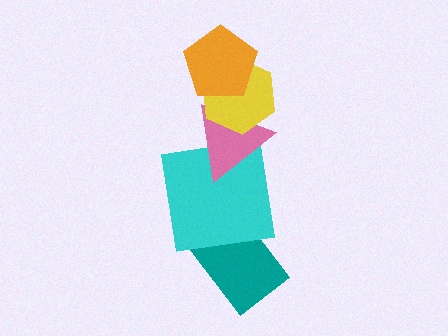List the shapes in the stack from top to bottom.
From top to bottom: the orange pentagon, the yellow hexagon, the pink triangle, the cyan square, the teal rectangle.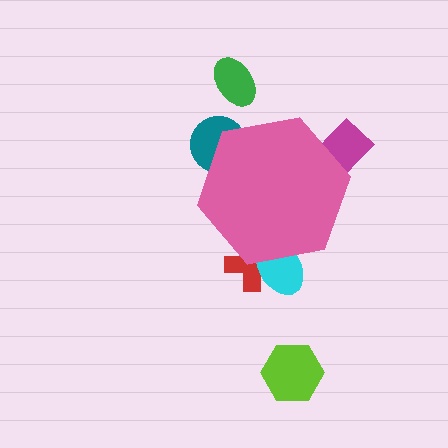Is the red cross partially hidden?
Yes, the red cross is partially hidden behind the pink hexagon.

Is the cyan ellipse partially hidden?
Yes, the cyan ellipse is partially hidden behind the pink hexagon.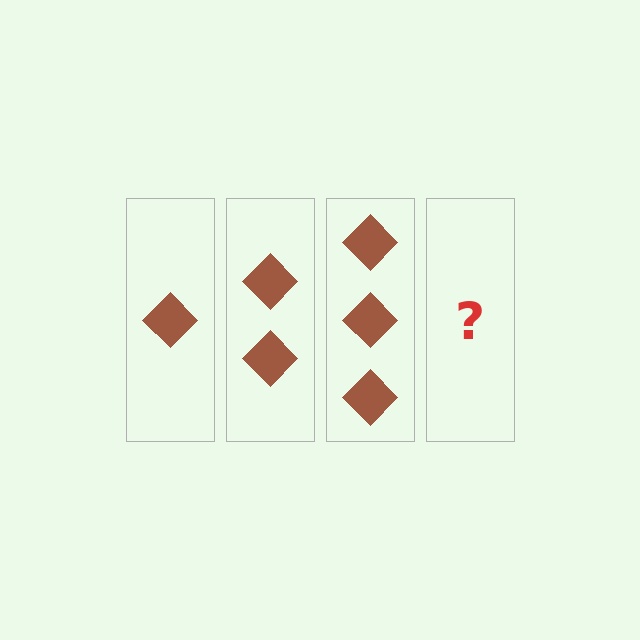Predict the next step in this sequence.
The next step is 4 diamonds.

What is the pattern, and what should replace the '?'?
The pattern is that each step adds one more diamond. The '?' should be 4 diamonds.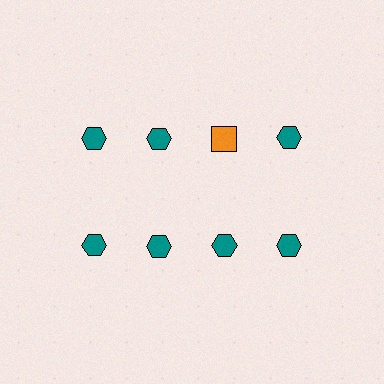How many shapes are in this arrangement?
There are 8 shapes arranged in a grid pattern.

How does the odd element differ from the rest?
It differs in both color (orange instead of teal) and shape (square instead of hexagon).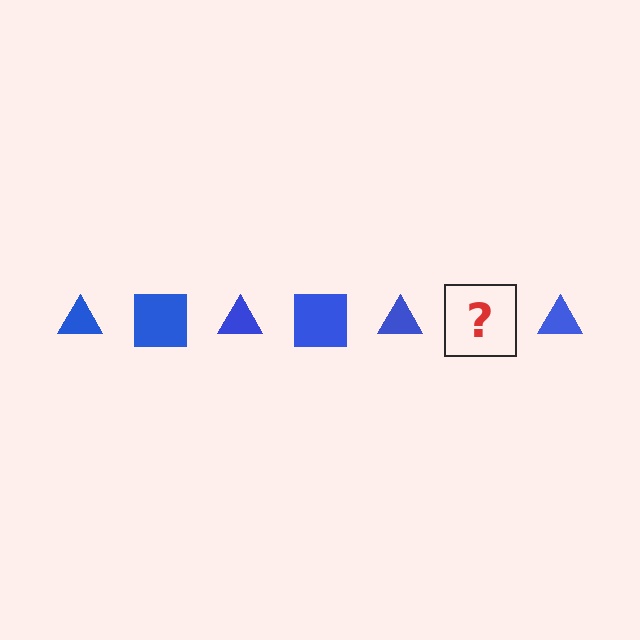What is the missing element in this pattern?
The missing element is a blue square.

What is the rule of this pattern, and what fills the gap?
The rule is that the pattern cycles through triangle, square shapes in blue. The gap should be filled with a blue square.